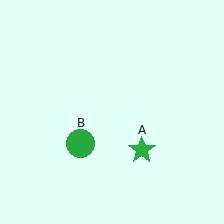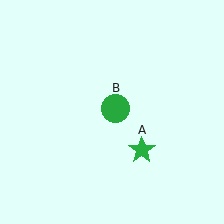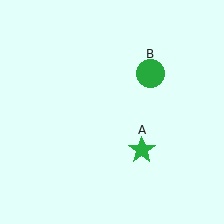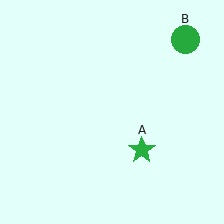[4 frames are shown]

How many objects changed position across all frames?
1 object changed position: green circle (object B).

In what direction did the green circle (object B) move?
The green circle (object B) moved up and to the right.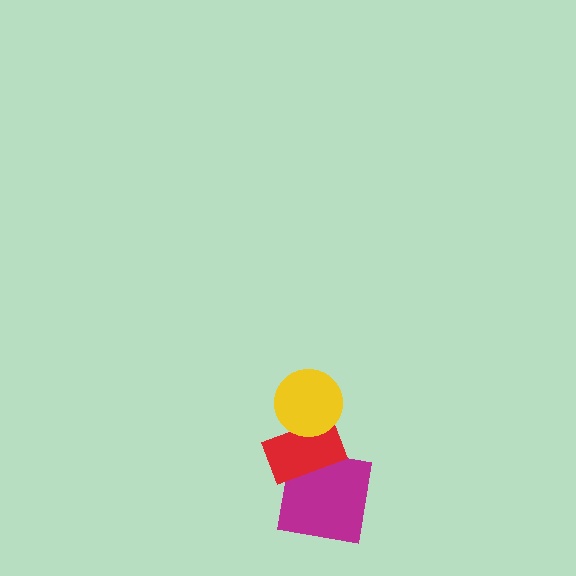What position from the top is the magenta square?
The magenta square is 3rd from the top.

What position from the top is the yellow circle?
The yellow circle is 1st from the top.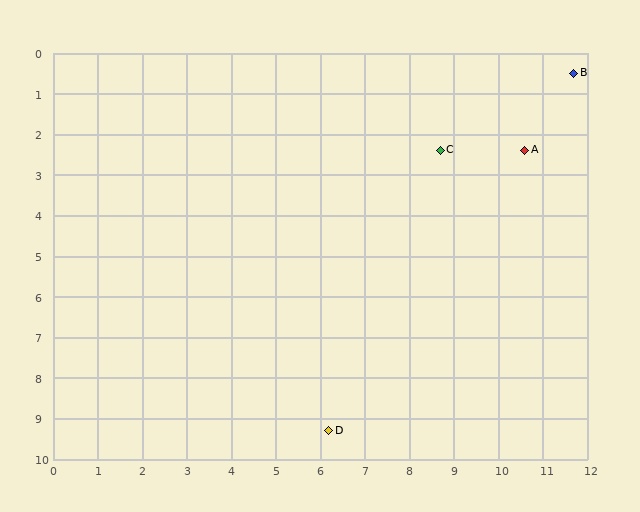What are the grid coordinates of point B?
Point B is at approximately (11.7, 0.5).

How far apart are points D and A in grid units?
Points D and A are about 8.2 grid units apart.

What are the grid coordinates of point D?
Point D is at approximately (6.2, 9.3).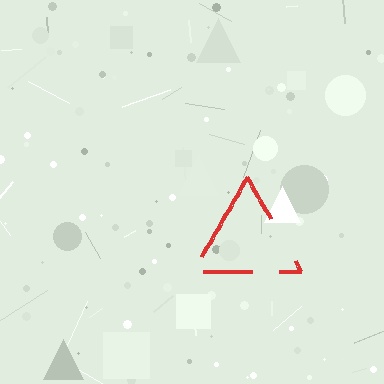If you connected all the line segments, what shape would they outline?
They would outline a triangle.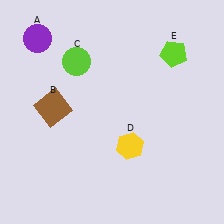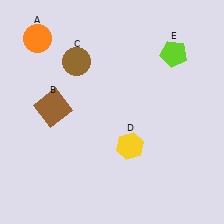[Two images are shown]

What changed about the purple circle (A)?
In Image 1, A is purple. In Image 2, it changed to orange.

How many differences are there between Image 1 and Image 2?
There are 2 differences between the two images.